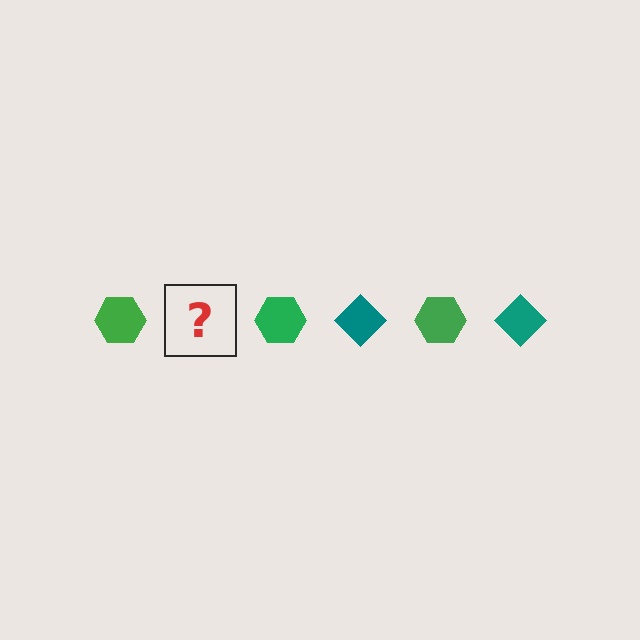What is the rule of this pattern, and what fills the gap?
The rule is that the pattern alternates between green hexagon and teal diamond. The gap should be filled with a teal diamond.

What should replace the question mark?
The question mark should be replaced with a teal diamond.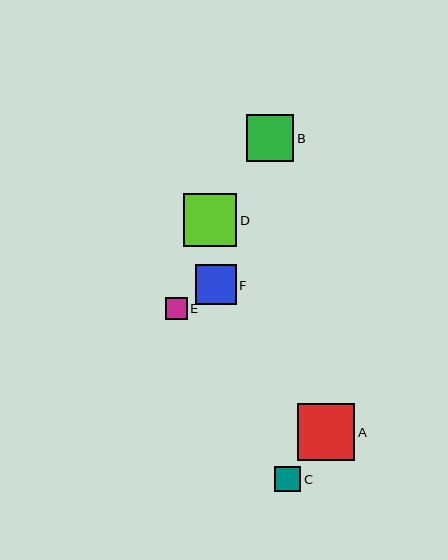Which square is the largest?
Square A is the largest with a size of approximately 57 pixels.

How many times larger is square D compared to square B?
Square D is approximately 1.1 times the size of square B.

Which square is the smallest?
Square E is the smallest with a size of approximately 22 pixels.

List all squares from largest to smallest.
From largest to smallest: A, D, B, F, C, E.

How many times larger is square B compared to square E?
Square B is approximately 2.2 times the size of square E.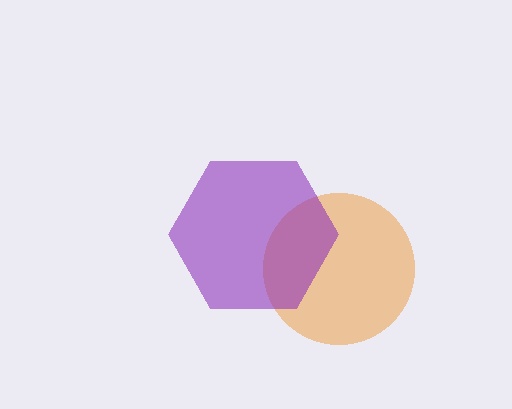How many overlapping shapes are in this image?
There are 2 overlapping shapes in the image.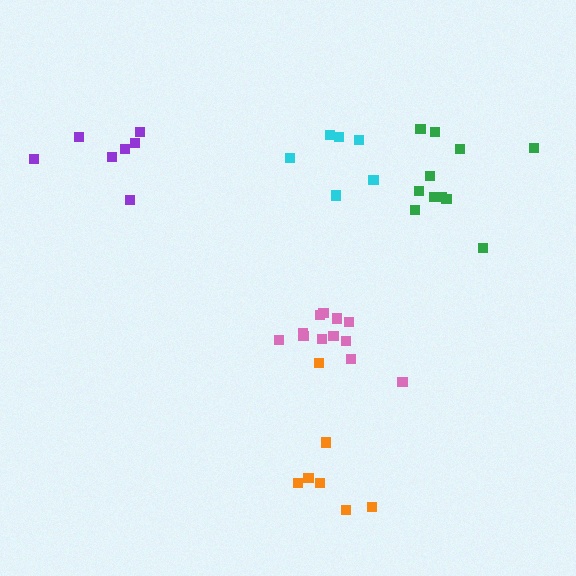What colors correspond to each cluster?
The clusters are colored: orange, purple, cyan, green, pink.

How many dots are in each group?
Group 1: 7 dots, Group 2: 7 dots, Group 3: 6 dots, Group 4: 11 dots, Group 5: 12 dots (43 total).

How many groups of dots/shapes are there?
There are 5 groups.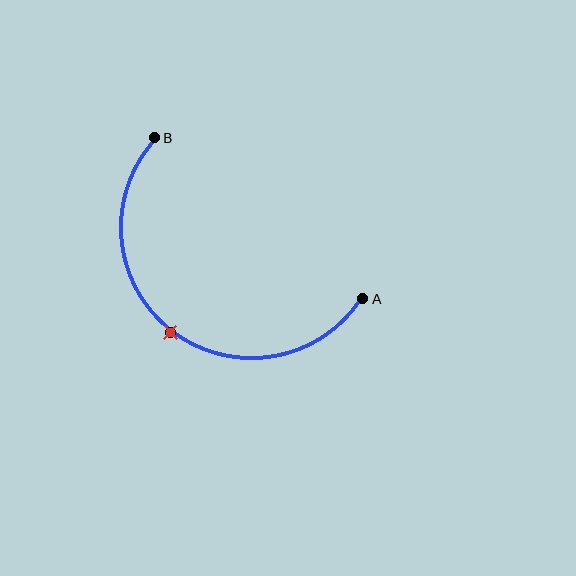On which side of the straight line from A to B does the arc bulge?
The arc bulges below and to the left of the straight line connecting A and B.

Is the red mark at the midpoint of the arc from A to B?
Yes. The red mark lies on the arc at equal arc-length from both A and B — it is the arc midpoint.